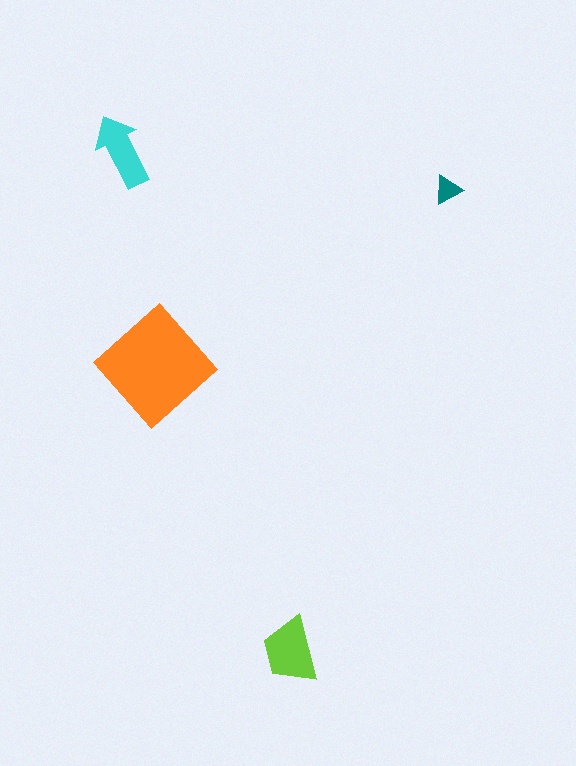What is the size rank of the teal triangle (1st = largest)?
4th.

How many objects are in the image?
There are 4 objects in the image.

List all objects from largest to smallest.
The orange diamond, the lime trapezoid, the cyan arrow, the teal triangle.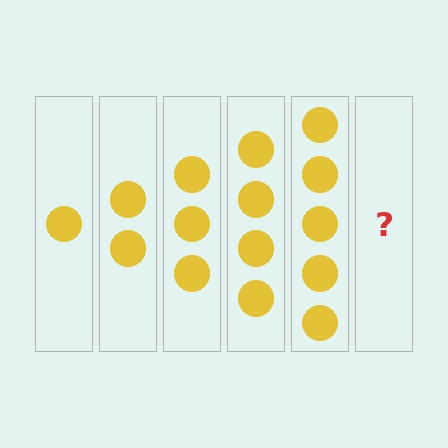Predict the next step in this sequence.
The next step is 6 circles.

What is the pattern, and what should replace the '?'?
The pattern is that each step adds one more circle. The '?' should be 6 circles.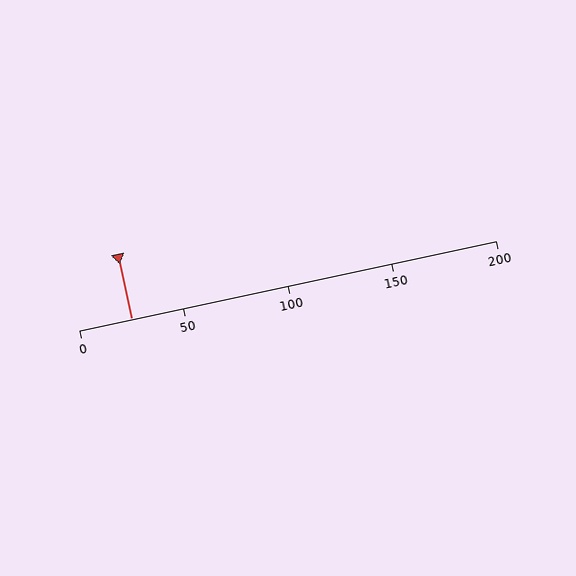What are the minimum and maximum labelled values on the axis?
The axis runs from 0 to 200.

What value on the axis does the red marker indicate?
The marker indicates approximately 25.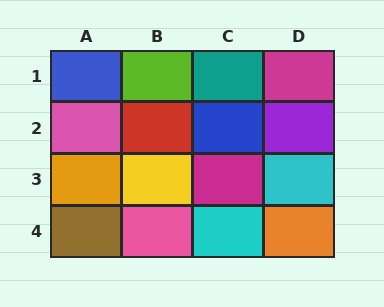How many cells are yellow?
1 cell is yellow.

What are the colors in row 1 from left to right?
Blue, lime, teal, magenta.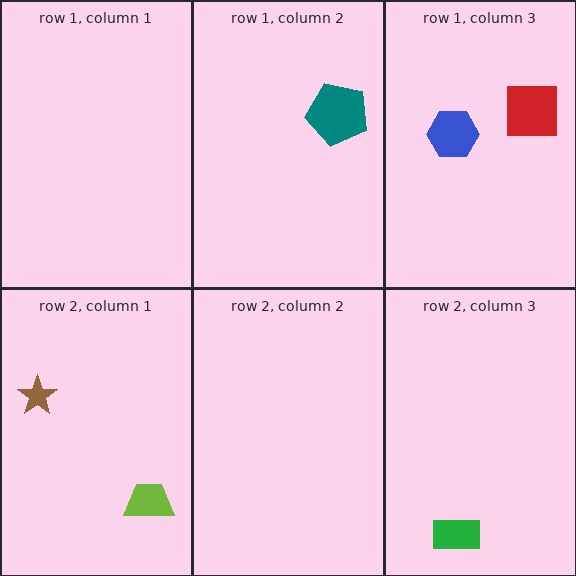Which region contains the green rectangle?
The row 2, column 3 region.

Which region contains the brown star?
The row 2, column 1 region.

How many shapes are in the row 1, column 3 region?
2.